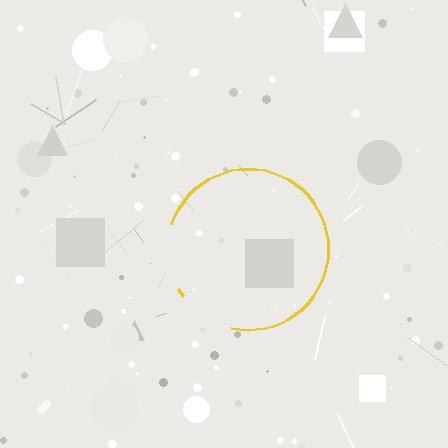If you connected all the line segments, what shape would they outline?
They would outline a circle.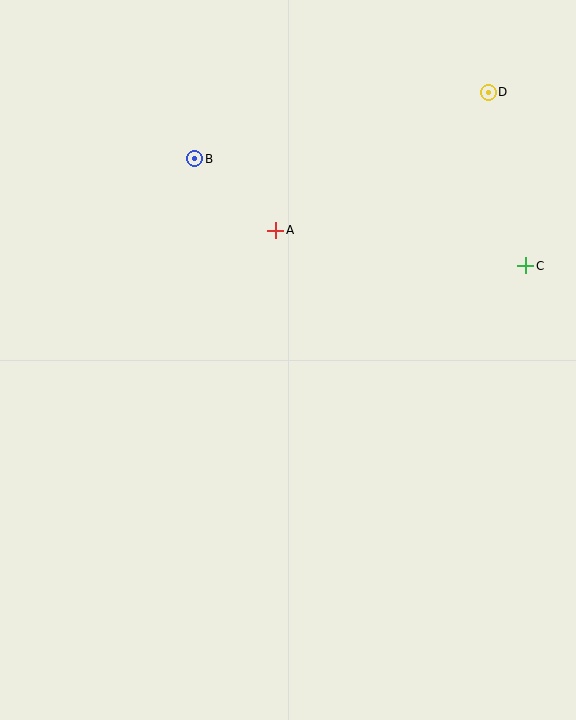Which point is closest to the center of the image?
Point A at (276, 230) is closest to the center.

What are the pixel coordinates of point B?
Point B is at (195, 159).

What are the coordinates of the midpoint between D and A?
The midpoint between D and A is at (382, 161).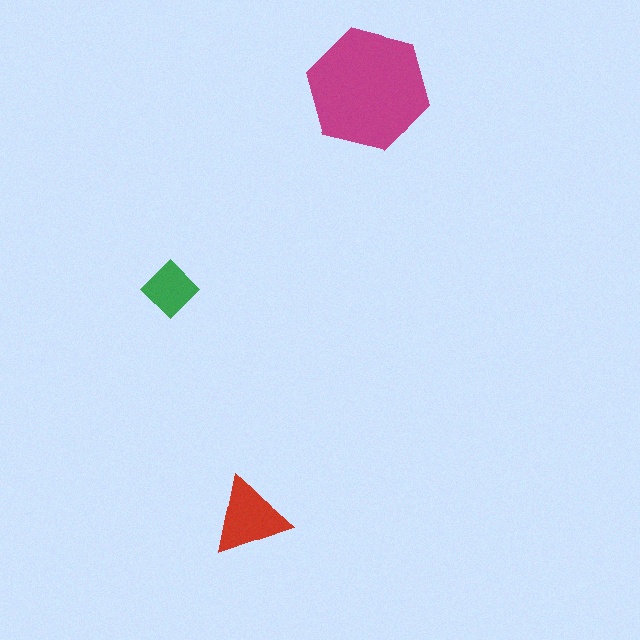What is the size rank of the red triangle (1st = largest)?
2nd.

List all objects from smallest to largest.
The green diamond, the red triangle, the magenta hexagon.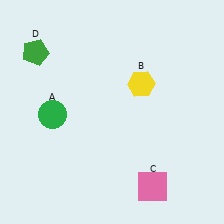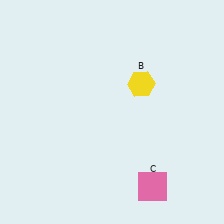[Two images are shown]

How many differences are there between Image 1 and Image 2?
There are 2 differences between the two images.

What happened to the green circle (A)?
The green circle (A) was removed in Image 2. It was in the bottom-left area of Image 1.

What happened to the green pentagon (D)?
The green pentagon (D) was removed in Image 2. It was in the top-left area of Image 1.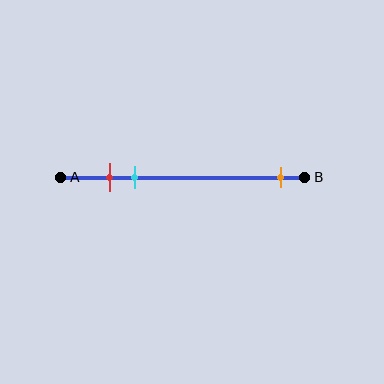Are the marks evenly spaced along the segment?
No, the marks are not evenly spaced.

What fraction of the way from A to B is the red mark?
The red mark is approximately 20% (0.2) of the way from A to B.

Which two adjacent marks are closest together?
The red and cyan marks are the closest adjacent pair.